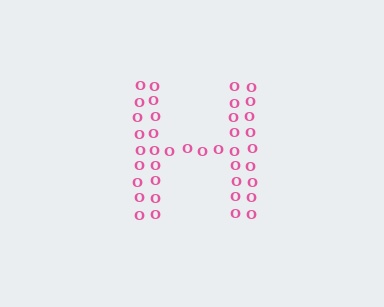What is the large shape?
The large shape is the letter H.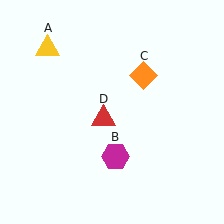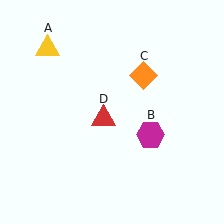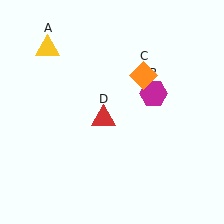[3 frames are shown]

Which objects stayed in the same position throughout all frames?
Yellow triangle (object A) and orange diamond (object C) and red triangle (object D) remained stationary.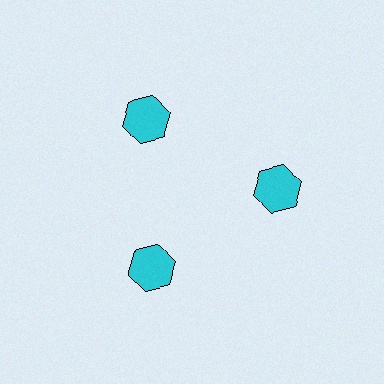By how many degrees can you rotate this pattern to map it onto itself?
The pattern maps onto itself every 120 degrees of rotation.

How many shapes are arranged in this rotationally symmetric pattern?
There are 3 shapes, arranged in 3 groups of 1.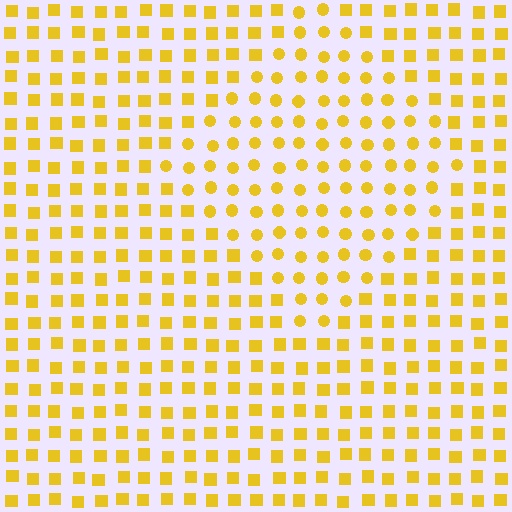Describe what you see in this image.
The image is filled with small yellow elements arranged in a uniform grid. A diamond-shaped region contains circles, while the surrounding area contains squares. The boundary is defined purely by the change in element shape.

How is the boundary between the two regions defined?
The boundary is defined by a change in element shape: circles inside vs. squares outside. All elements share the same color and spacing.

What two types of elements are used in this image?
The image uses circles inside the diamond region and squares outside it.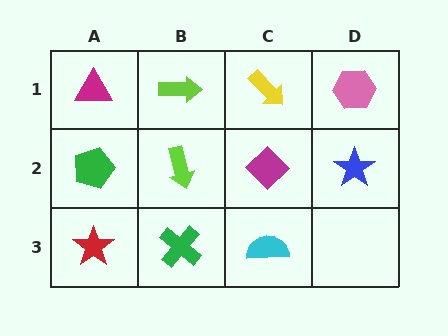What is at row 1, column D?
A pink hexagon.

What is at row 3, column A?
A red star.